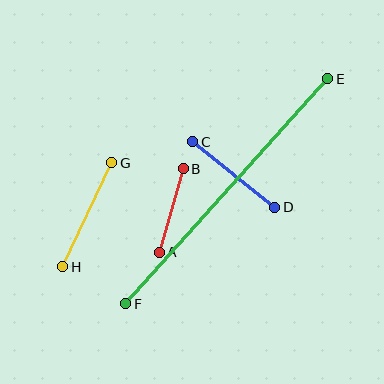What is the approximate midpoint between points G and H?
The midpoint is at approximately (87, 215) pixels.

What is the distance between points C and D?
The distance is approximately 105 pixels.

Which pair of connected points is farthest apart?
Points E and F are farthest apart.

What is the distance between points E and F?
The distance is approximately 302 pixels.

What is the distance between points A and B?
The distance is approximately 87 pixels.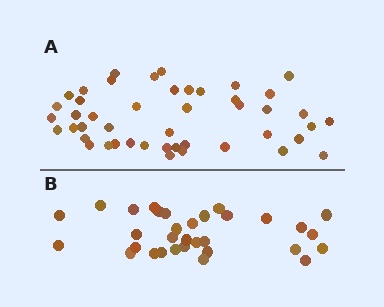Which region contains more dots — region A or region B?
Region A (the top region) has more dots.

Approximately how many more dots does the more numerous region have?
Region A has approximately 15 more dots than region B.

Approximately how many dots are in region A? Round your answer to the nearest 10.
About 50 dots. (The exact count is 46, which rounds to 50.)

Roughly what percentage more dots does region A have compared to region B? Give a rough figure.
About 45% more.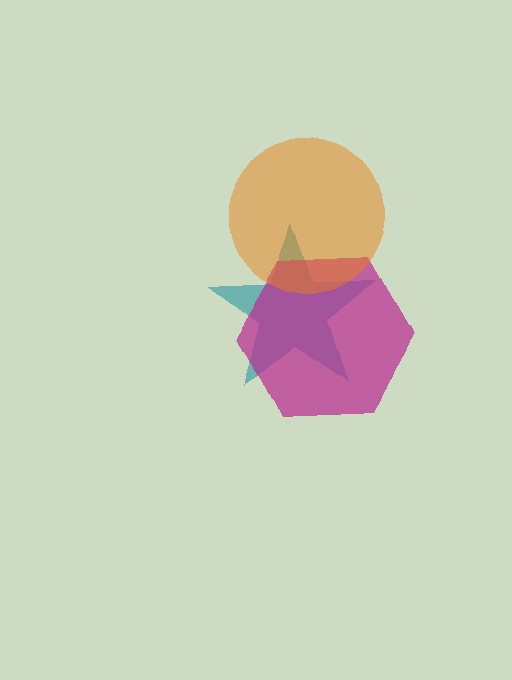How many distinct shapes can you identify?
There are 3 distinct shapes: a teal star, a magenta hexagon, an orange circle.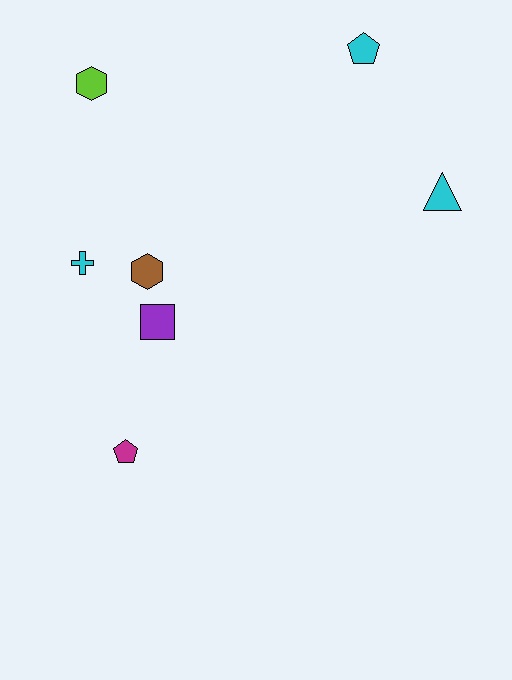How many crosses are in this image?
There is 1 cross.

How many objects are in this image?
There are 7 objects.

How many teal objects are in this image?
There are no teal objects.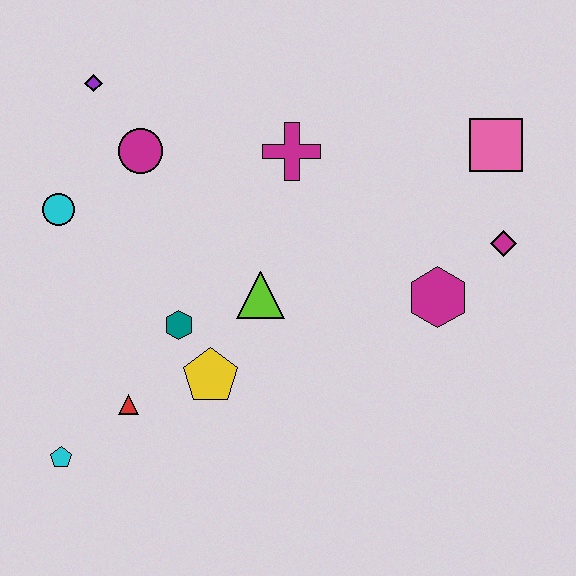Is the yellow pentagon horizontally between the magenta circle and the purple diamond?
No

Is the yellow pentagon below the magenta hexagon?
Yes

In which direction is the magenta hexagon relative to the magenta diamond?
The magenta hexagon is to the left of the magenta diamond.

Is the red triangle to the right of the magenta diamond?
No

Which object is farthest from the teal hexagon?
The pink square is farthest from the teal hexagon.